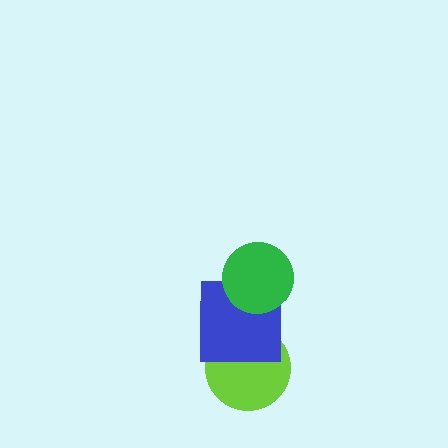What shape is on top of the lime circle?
The blue square is on top of the lime circle.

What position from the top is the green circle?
The green circle is 1st from the top.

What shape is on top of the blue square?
The green circle is on top of the blue square.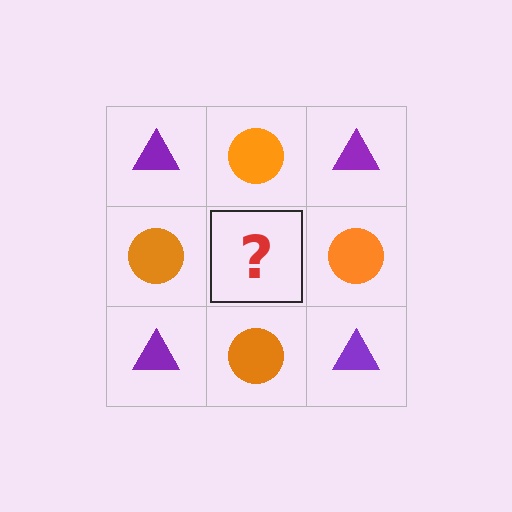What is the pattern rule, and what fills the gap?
The rule is that it alternates purple triangle and orange circle in a checkerboard pattern. The gap should be filled with a purple triangle.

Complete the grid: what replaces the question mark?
The question mark should be replaced with a purple triangle.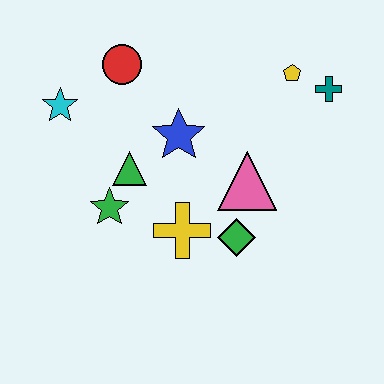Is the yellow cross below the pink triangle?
Yes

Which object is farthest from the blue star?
The teal cross is farthest from the blue star.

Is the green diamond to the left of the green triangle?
No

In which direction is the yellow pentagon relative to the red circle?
The yellow pentagon is to the right of the red circle.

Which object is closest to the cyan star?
The red circle is closest to the cyan star.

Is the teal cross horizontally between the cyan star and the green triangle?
No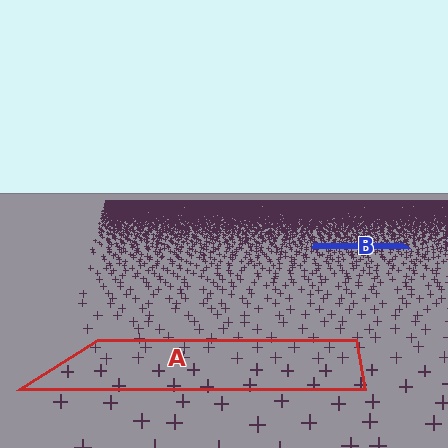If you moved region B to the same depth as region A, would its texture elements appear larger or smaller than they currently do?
They would appear larger. At a closer depth, the same texture elements are projected at a bigger on-screen size.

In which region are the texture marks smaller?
The texture marks are smaller in region B, because it is farther away.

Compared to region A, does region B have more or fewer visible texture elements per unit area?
Region B has more texture elements per unit area — they are packed more densely because it is farther away.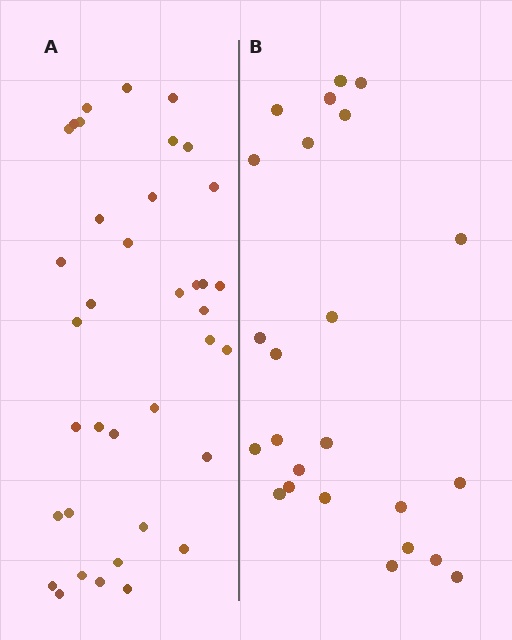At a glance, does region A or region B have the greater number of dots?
Region A (the left region) has more dots.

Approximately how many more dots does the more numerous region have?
Region A has approximately 15 more dots than region B.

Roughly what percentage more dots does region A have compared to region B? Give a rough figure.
About 55% more.